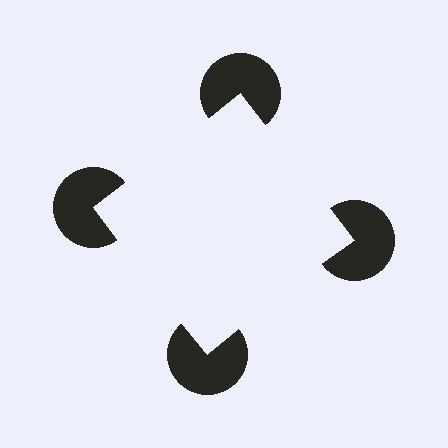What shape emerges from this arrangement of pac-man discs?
An illusory square — its edges are inferred from the aligned wedge cuts in the pac-man discs, not physically drawn.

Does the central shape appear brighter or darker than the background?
It typically appears slightly brighter than the background, even though no actual brightness change is drawn.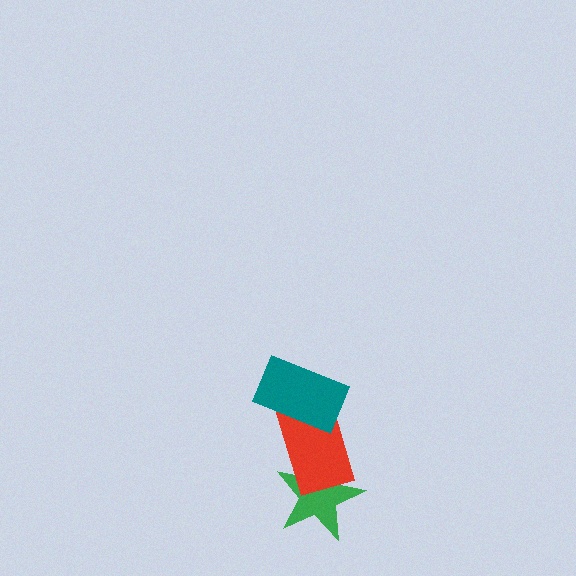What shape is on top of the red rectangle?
The teal rectangle is on top of the red rectangle.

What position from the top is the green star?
The green star is 3rd from the top.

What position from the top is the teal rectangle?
The teal rectangle is 1st from the top.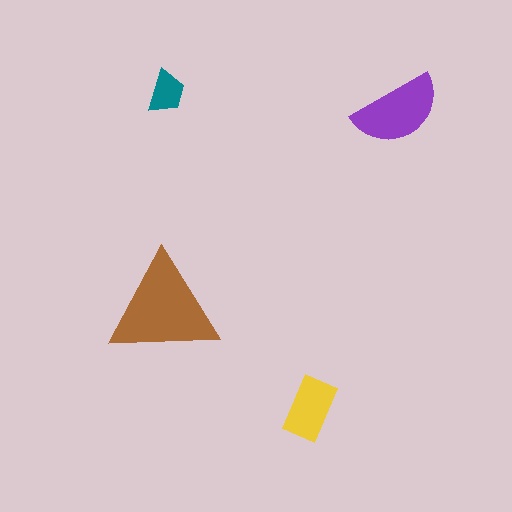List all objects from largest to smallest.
The brown triangle, the purple semicircle, the yellow rectangle, the teal trapezoid.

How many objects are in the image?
There are 4 objects in the image.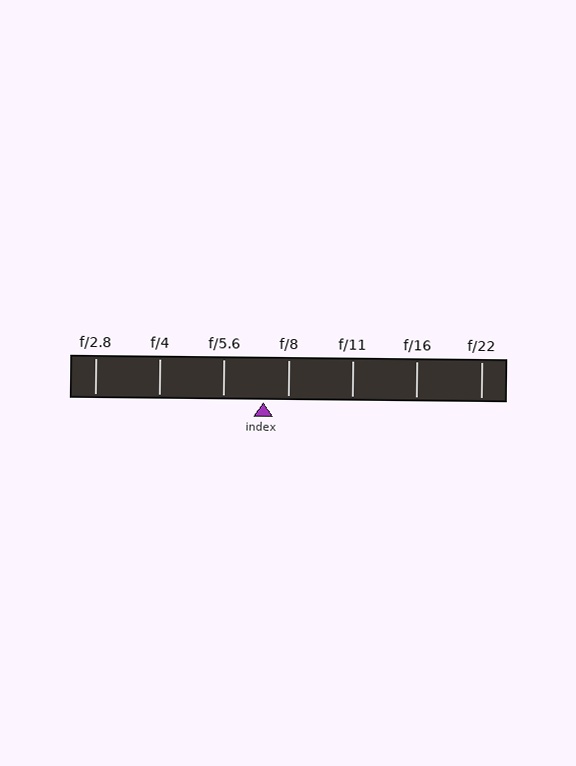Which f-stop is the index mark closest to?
The index mark is closest to f/8.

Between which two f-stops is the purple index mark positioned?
The index mark is between f/5.6 and f/8.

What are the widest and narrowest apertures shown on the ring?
The widest aperture shown is f/2.8 and the narrowest is f/22.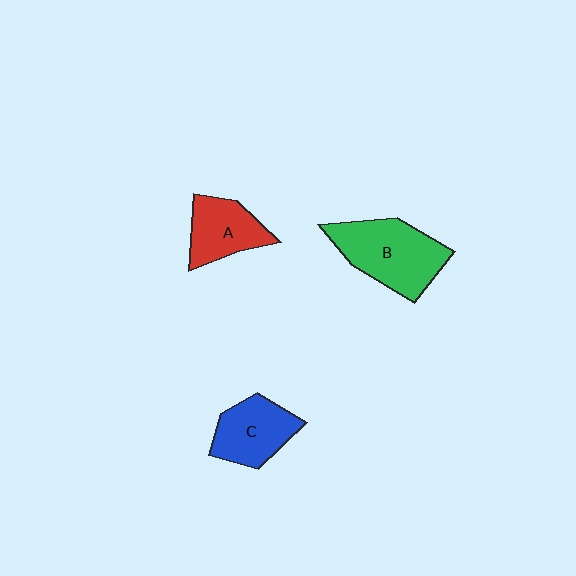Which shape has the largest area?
Shape B (green).